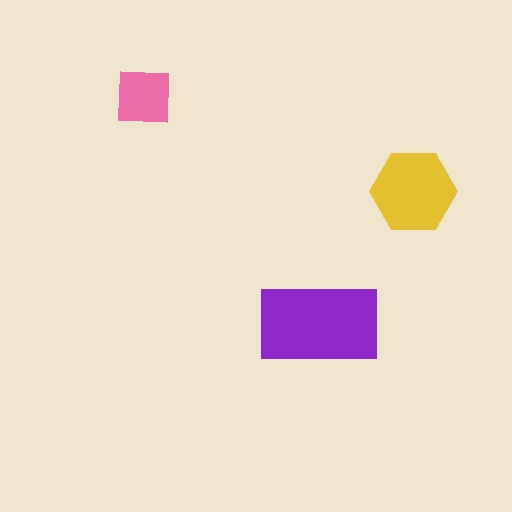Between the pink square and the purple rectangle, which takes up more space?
The purple rectangle.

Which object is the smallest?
The pink square.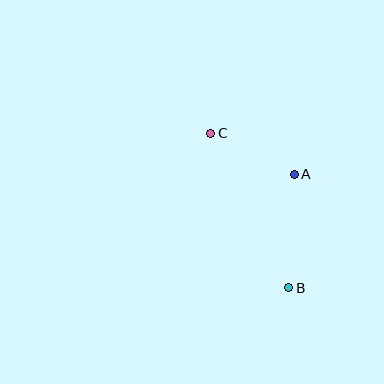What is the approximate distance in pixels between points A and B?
The distance between A and B is approximately 114 pixels.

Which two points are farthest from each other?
Points B and C are farthest from each other.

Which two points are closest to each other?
Points A and C are closest to each other.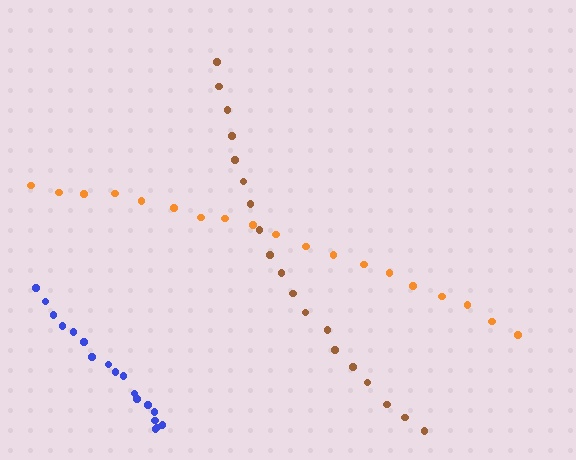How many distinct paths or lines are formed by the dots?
There are 3 distinct paths.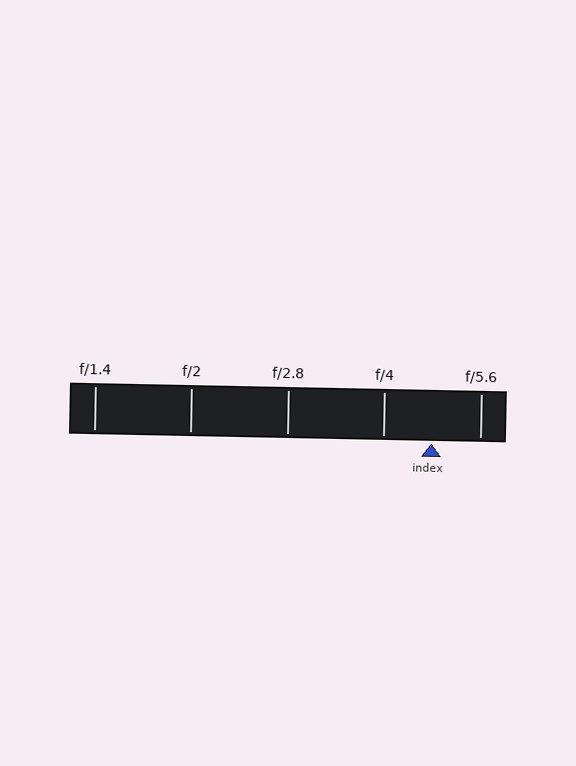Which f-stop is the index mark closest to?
The index mark is closest to f/4.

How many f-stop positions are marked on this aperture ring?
There are 5 f-stop positions marked.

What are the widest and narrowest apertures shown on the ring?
The widest aperture shown is f/1.4 and the narrowest is f/5.6.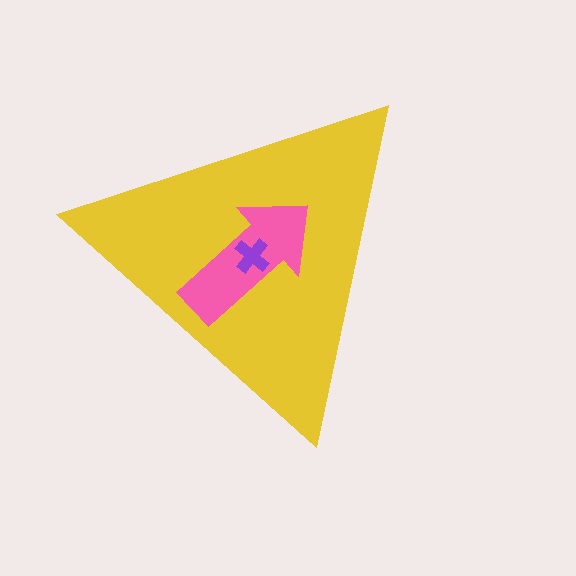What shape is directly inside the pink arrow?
The purple cross.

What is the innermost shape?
The purple cross.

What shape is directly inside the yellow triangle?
The pink arrow.